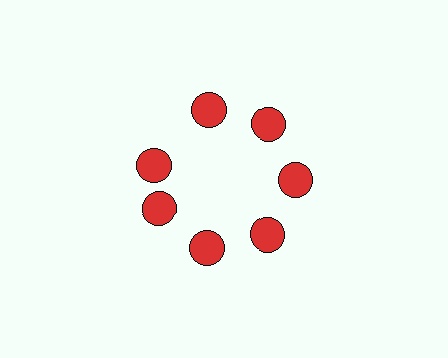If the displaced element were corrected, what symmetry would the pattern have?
It would have 7-fold rotational symmetry — the pattern would map onto itself every 51 degrees.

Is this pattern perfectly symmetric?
No. The 7 red circles are arranged in a ring, but one element near the 10 o'clock position is rotated out of alignment along the ring, breaking the 7-fold rotational symmetry.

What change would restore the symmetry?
The symmetry would be restored by rotating it back into even spacing with its neighbors so that all 7 circles sit at equal angles and equal distance from the center.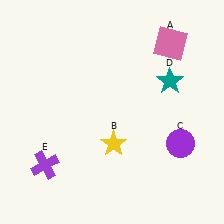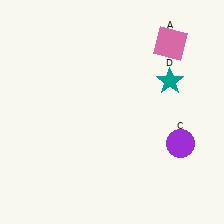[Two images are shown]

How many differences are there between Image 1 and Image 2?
There are 2 differences between the two images.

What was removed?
The purple cross (E), the yellow star (B) were removed in Image 2.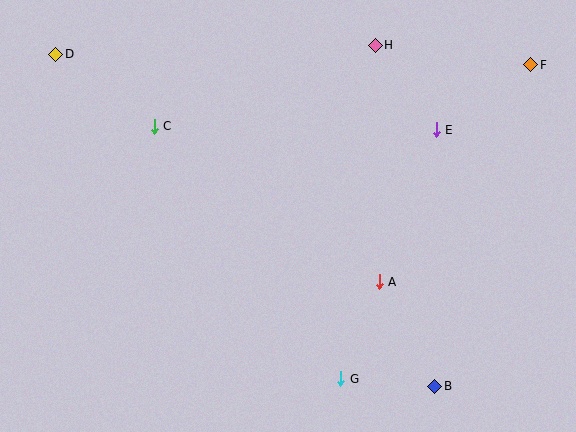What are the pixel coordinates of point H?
Point H is at (375, 45).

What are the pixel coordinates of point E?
Point E is at (436, 130).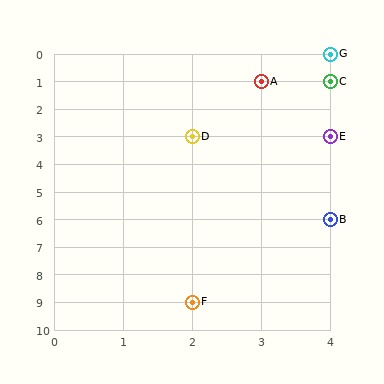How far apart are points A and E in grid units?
Points A and E are 1 column and 2 rows apart (about 2.2 grid units diagonally).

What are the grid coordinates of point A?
Point A is at grid coordinates (3, 1).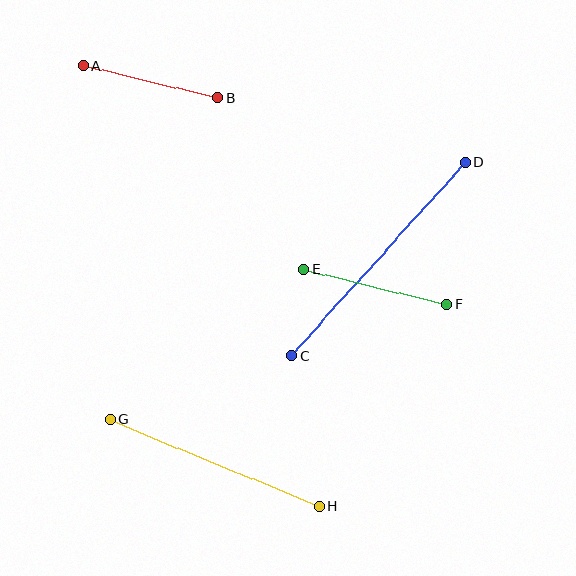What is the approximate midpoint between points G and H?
The midpoint is at approximately (215, 463) pixels.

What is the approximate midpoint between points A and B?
The midpoint is at approximately (151, 82) pixels.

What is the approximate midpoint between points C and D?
The midpoint is at approximately (379, 259) pixels.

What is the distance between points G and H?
The distance is approximately 226 pixels.